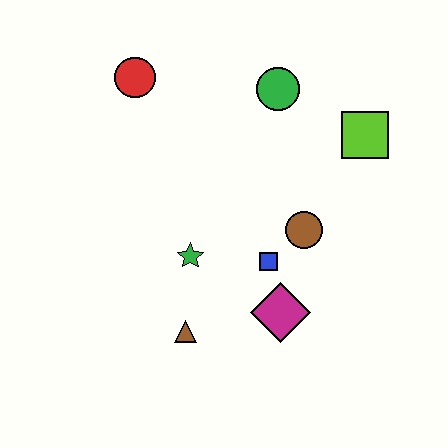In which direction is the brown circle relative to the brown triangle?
The brown circle is to the right of the brown triangle.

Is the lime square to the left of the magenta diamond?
No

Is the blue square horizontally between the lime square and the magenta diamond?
No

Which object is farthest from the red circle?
The magenta diamond is farthest from the red circle.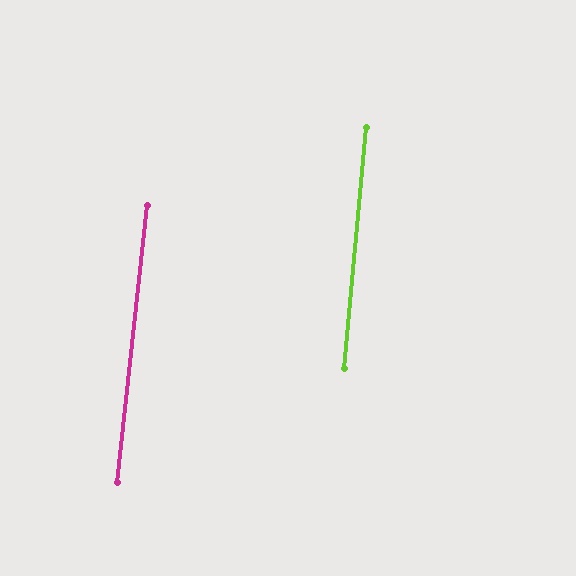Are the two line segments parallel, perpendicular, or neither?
Parallel — their directions differ by only 1.1°.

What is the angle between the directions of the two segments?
Approximately 1 degree.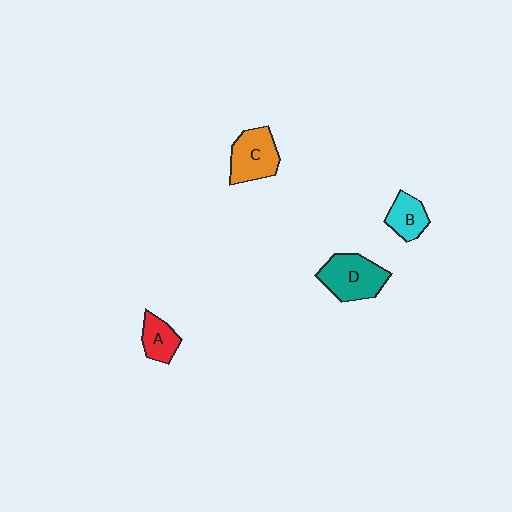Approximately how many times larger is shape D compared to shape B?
Approximately 1.7 times.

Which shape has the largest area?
Shape D (teal).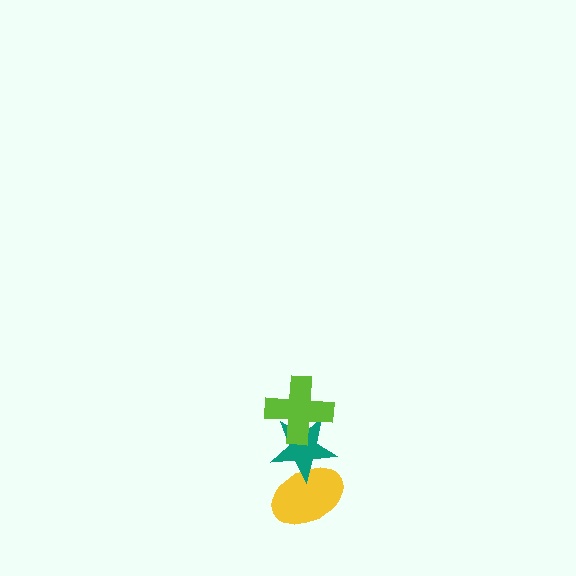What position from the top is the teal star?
The teal star is 2nd from the top.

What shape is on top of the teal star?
The lime cross is on top of the teal star.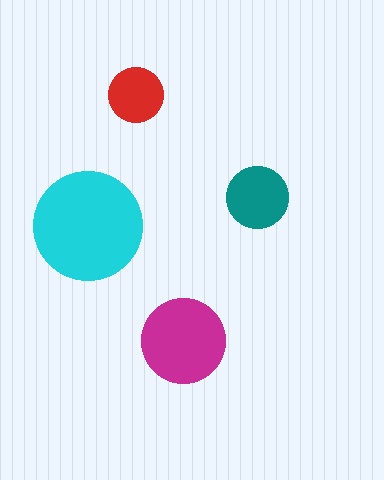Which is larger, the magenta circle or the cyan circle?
The cyan one.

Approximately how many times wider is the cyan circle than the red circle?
About 2 times wider.